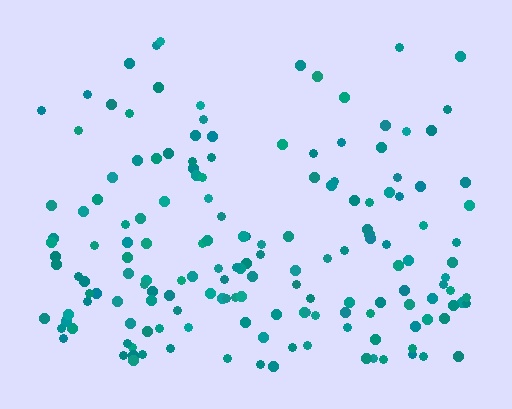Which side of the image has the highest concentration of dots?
The bottom.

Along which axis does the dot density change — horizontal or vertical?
Vertical.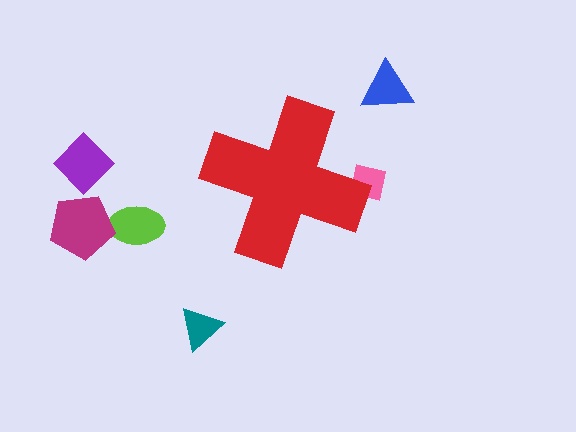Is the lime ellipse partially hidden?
No, the lime ellipse is fully visible.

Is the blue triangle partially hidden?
No, the blue triangle is fully visible.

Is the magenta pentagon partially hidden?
No, the magenta pentagon is fully visible.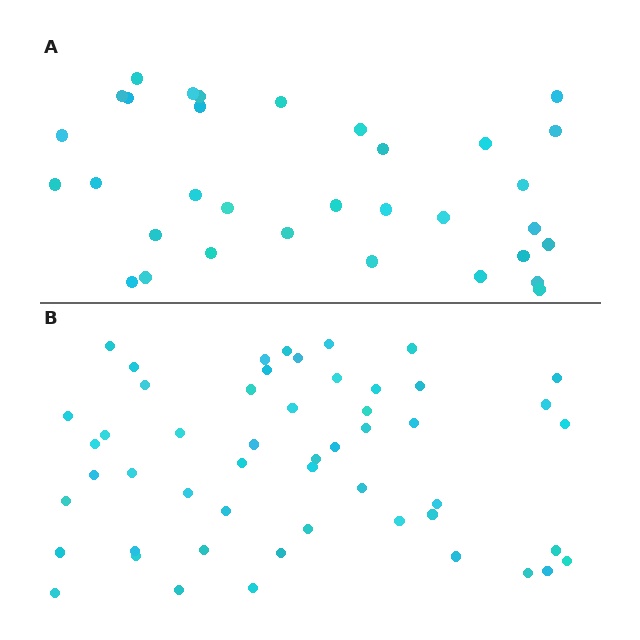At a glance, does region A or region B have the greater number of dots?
Region B (the bottom region) has more dots.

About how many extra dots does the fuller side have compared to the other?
Region B has approximately 20 more dots than region A.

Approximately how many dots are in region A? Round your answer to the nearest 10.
About 30 dots. (The exact count is 33, which rounds to 30.)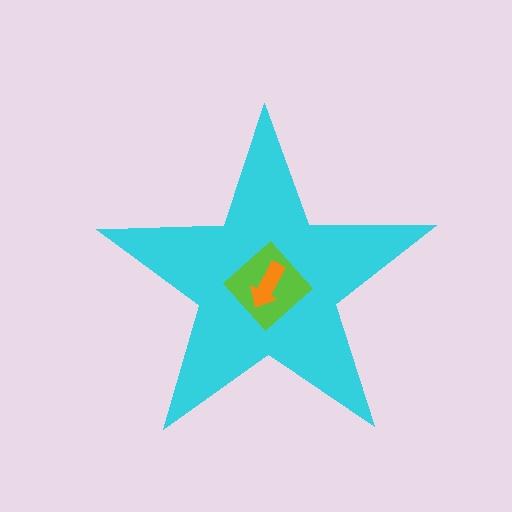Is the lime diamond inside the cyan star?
Yes.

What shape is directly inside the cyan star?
The lime diamond.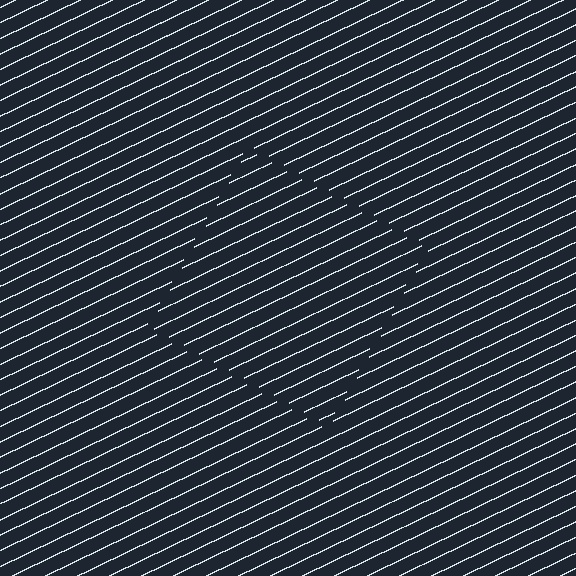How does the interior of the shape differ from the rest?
The interior of the shape contains the same grating, shifted by half a period — the contour is defined by the phase discontinuity where line-ends from the inner and outer gratings abut.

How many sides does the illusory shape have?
4 sides — the line-ends trace a square.